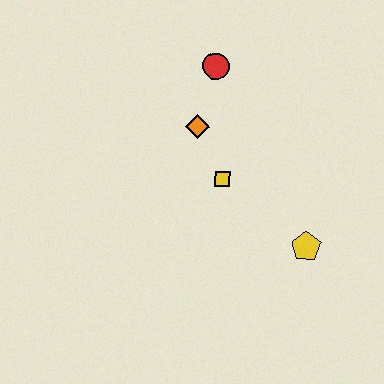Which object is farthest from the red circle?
The yellow pentagon is farthest from the red circle.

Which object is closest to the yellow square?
The orange diamond is closest to the yellow square.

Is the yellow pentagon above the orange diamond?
No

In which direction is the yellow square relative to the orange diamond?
The yellow square is below the orange diamond.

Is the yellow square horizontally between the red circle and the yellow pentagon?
Yes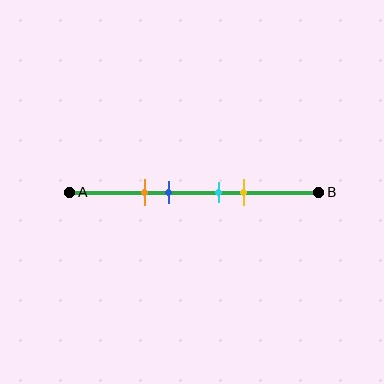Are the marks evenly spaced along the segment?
No, the marks are not evenly spaced.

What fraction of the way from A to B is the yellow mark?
The yellow mark is approximately 70% (0.7) of the way from A to B.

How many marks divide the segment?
There are 4 marks dividing the segment.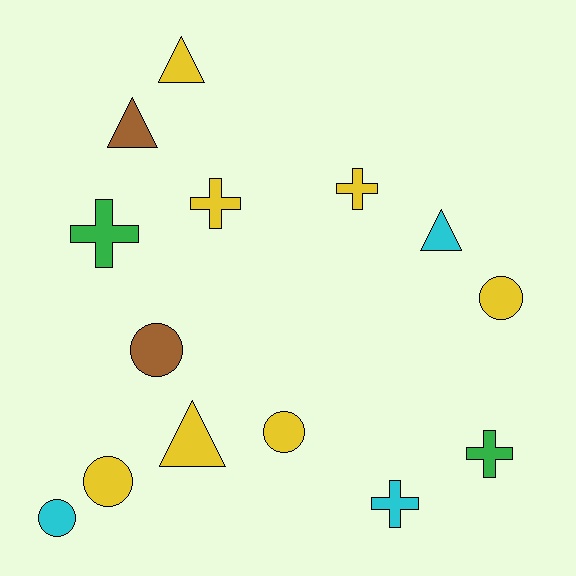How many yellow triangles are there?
There are 2 yellow triangles.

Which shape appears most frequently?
Circle, with 5 objects.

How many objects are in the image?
There are 14 objects.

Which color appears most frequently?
Yellow, with 7 objects.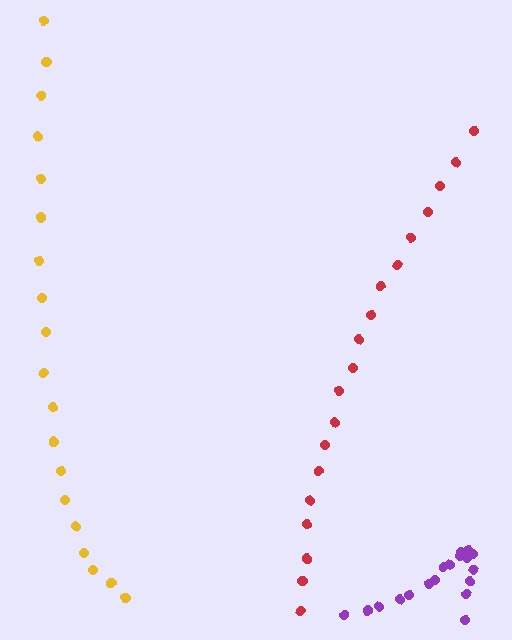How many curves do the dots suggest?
There are 3 distinct paths.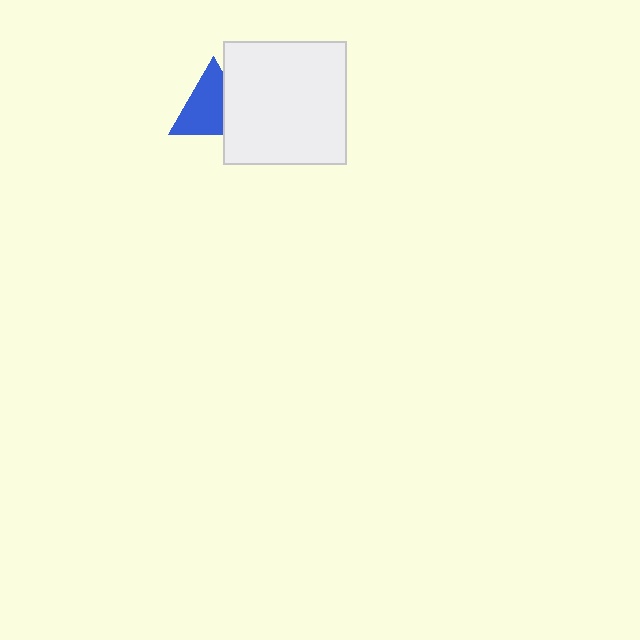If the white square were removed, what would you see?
You would see the complete blue triangle.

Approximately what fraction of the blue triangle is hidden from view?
Roughly 31% of the blue triangle is hidden behind the white square.